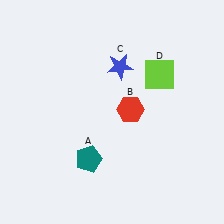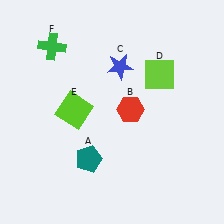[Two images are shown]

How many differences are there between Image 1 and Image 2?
There are 2 differences between the two images.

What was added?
A lime square (E), a green cross (F) were added in Image 2.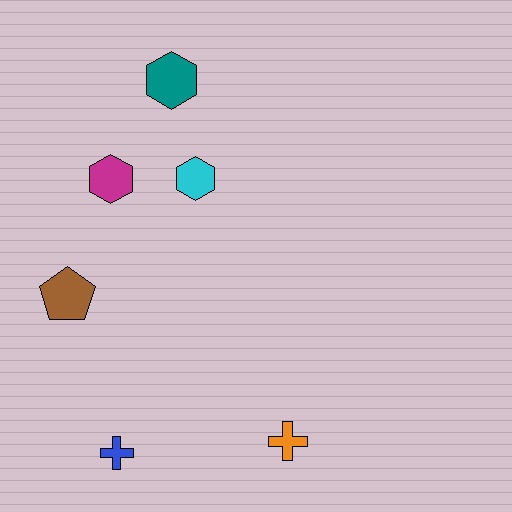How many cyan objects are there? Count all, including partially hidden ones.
There is 1 cyan object.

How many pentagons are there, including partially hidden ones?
There is 1 pentagon.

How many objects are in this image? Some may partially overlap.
There are 6 objects.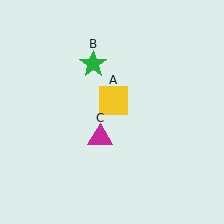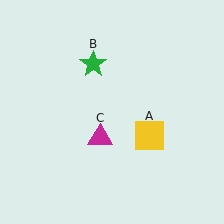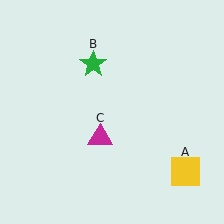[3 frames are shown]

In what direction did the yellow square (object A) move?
The yellow square (object A) moved down and to the right.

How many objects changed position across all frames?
1 object changed position: yellow square (object A).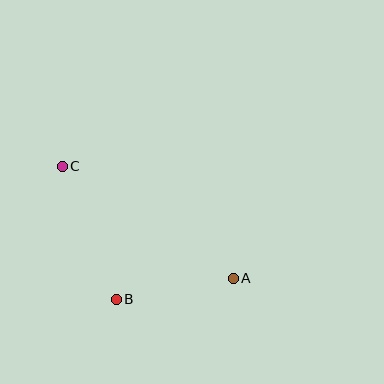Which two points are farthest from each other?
Points A and C are farthest from each other.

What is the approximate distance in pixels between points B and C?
The distance between B and C is approximately 144 pixels.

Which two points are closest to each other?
Points A and B are closest to each other.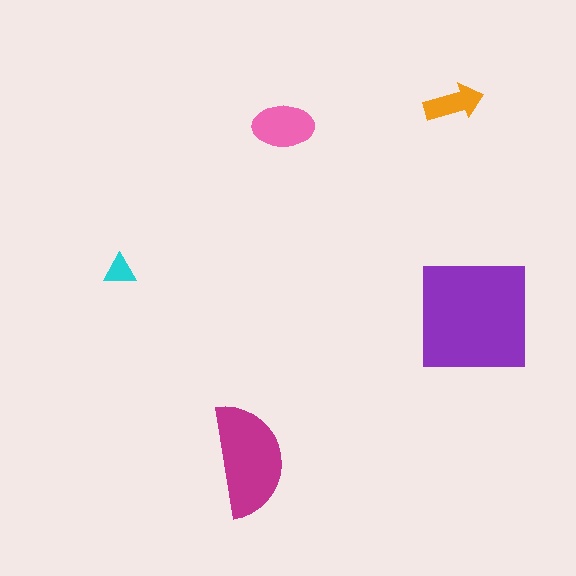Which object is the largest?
The purple square.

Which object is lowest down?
The magenta semicircle is bottommost.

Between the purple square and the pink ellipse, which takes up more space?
The purple square.